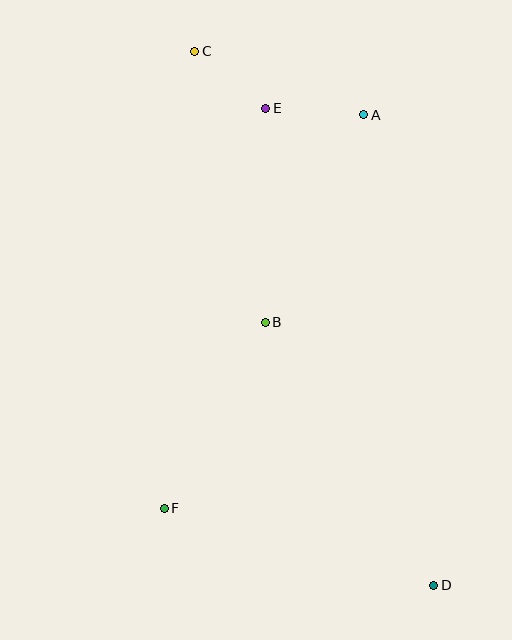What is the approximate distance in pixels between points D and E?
The distance between D and E is approximately 506 pixels.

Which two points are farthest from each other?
Points C and D are farthest from each other.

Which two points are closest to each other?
Points C and E are closest to each other.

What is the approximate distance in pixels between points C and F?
The distance between C and F is approximately 458 pixels.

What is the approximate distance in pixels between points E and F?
The distance between E and F is approximately 413 pixels.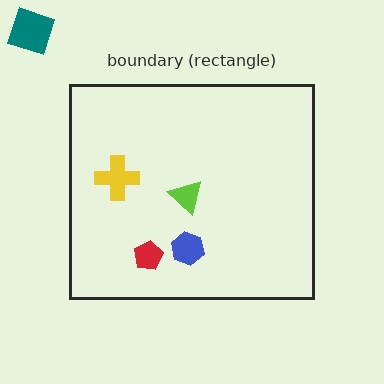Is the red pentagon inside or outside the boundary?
Inside.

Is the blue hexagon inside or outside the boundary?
Inside.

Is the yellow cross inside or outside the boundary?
Inside.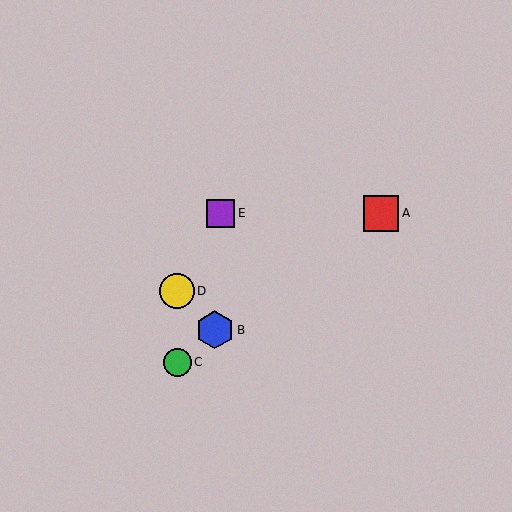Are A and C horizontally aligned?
No, A is at y≈213 and C is at y≈362.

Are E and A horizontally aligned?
Yes, both are at y≈213.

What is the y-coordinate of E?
Object E is at y≈213.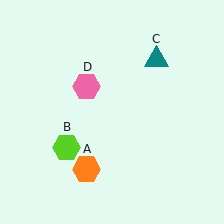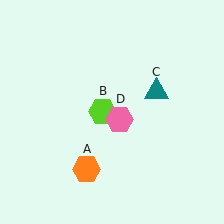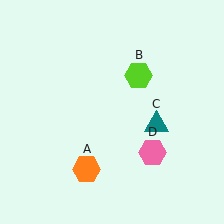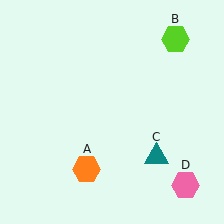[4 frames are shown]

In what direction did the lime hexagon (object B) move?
The lime hexagon (object B) moved up and to the right.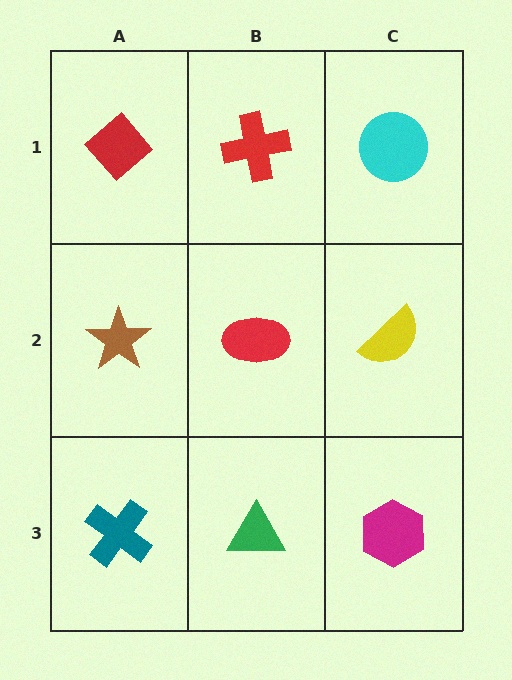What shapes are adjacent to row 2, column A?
A red diamond (row 1, column A), a teal cross (row 3, column A), a red ellipse (row 2, column B).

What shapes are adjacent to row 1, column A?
A brown star (row 2, column A), a red cross (row 1, column B).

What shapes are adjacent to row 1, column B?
A red ellipse (row 2, column B), a red diamond (row 1, column A), a cyan circle (row 1, column C).